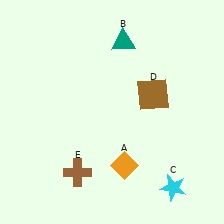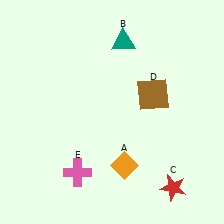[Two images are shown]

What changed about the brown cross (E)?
In Image 1, E is brown. In Image 2, it changed to pink.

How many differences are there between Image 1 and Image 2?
There are 2 differences between the two images.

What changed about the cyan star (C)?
In Image 1, C is cyan. In Image 2, it changed to red.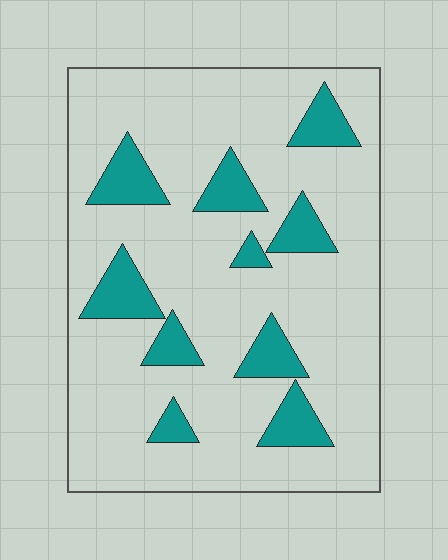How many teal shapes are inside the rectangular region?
10.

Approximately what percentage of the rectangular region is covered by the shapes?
Approximately 15%.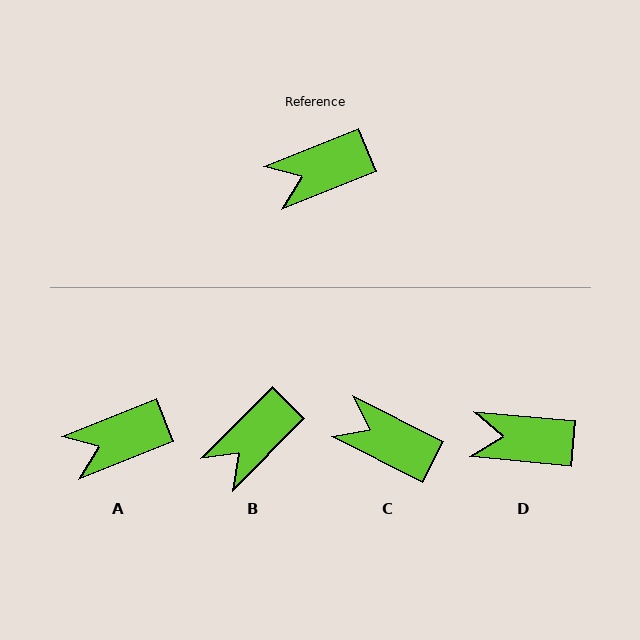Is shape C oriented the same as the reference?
No, it is off by about 48 degrees.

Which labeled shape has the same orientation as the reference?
A.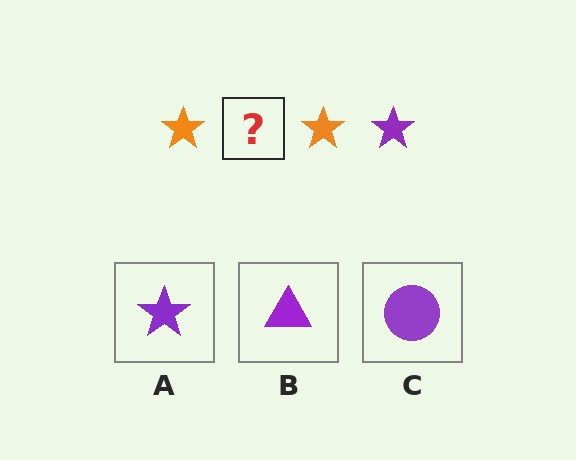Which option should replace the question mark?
Option A.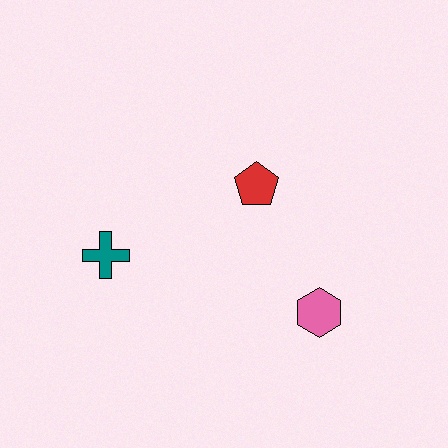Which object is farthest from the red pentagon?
The teal cross is farthest from the red pentagon.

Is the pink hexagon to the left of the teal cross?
No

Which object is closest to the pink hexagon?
The red pentagon is closest to the pink hexagon.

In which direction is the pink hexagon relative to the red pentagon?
The pink hexagon is below the red pentagon.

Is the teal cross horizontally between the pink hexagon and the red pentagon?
No